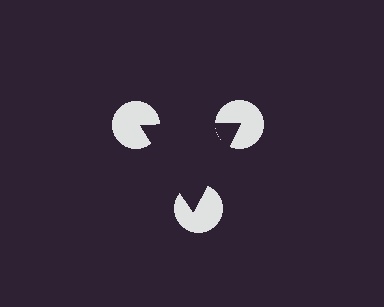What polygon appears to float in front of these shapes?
An illusory triangle — its edges are inferred from the aligned wedge cuts in the pac-man discs, not physically drawn.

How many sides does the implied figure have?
3 sides.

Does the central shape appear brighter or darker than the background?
It typically appears slightly darker than the background, even though no actual brightness change is drawn.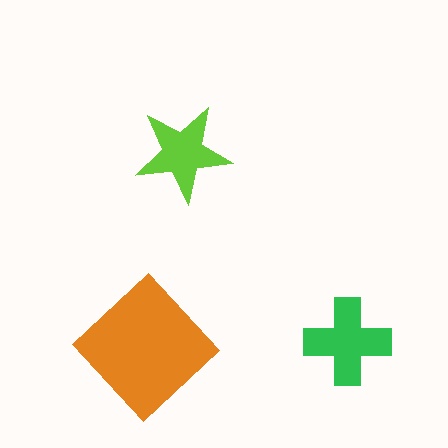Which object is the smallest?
The lime star.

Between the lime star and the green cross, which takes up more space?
The green cross.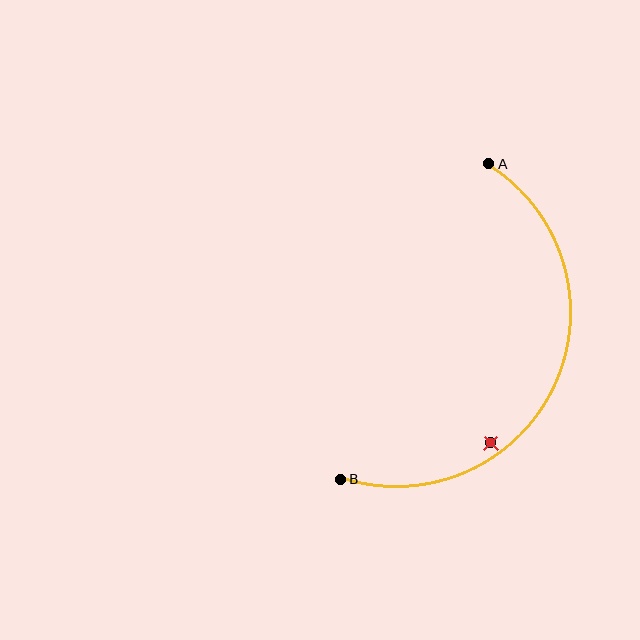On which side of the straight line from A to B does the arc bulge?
The arc bulges to the right of the straight line connecting A and B.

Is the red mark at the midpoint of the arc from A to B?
No — the red mark does not lie on the arc at all. It sits slightly inside the curve.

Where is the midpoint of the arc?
The arc midpoint is the point on the curve farthest from the straight line joining A and B. It sits to the right of that line.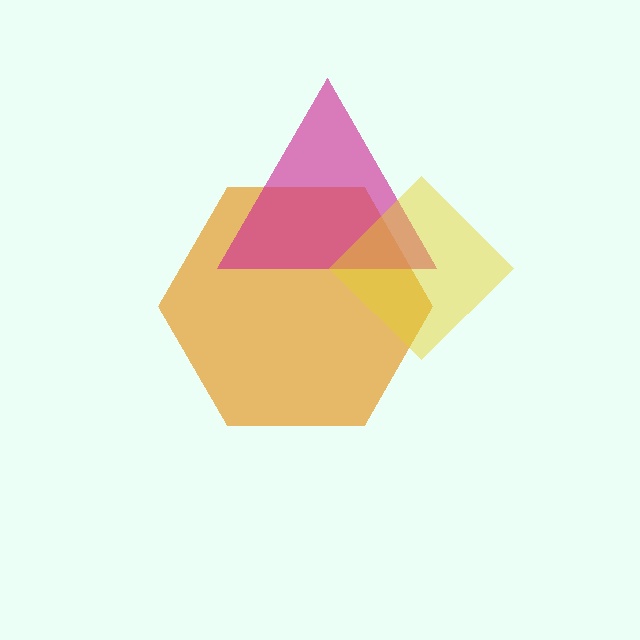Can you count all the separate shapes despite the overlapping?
Yes, there are 3 separate shapes.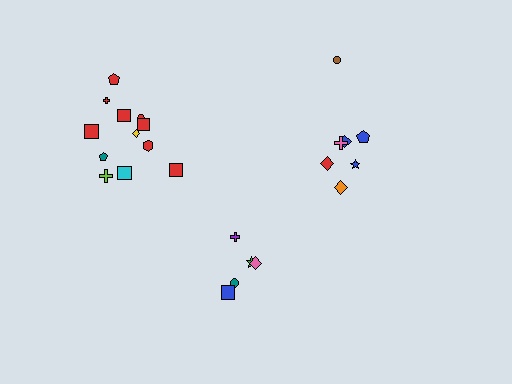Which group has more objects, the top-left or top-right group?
The top-left group.